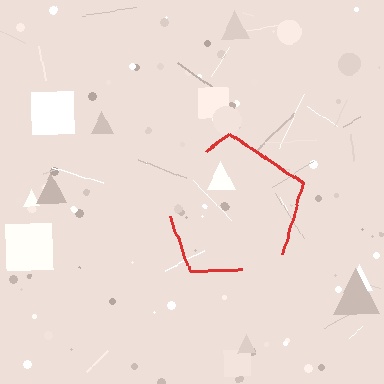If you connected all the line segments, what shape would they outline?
They would outline a pentagon.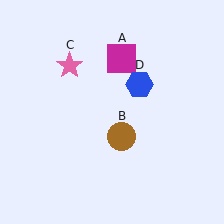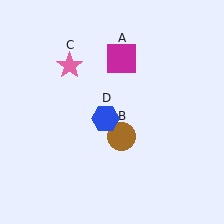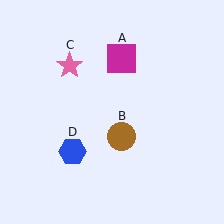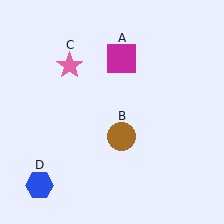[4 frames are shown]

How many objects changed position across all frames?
1 object changed position: blue hexagon (object D).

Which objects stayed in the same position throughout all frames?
Magenta square (object A) and brown circle (object B) and pink star (object C) remained stationary.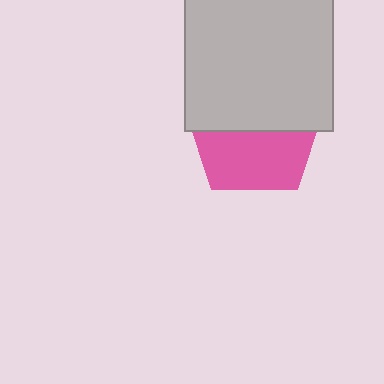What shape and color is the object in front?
The object in front is a light gray square.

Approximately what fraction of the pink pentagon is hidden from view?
Roughly 53% of the pink pentagon is hidden behind the light gray square.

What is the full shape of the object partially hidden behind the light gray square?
The partially hidden object is a pink pentagon.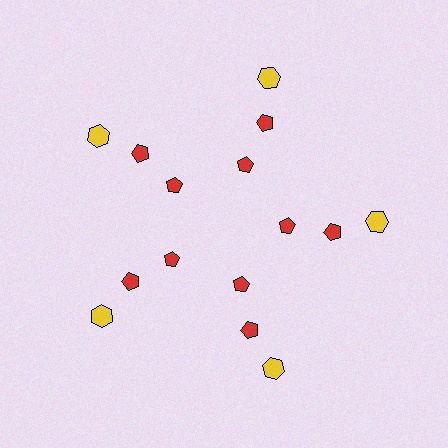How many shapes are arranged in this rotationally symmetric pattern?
There are 15 shapes, arranged in 5 groups of 3.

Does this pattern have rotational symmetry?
Yes, this pattern has 5-fold rotational symmetry. It looks the same after rotating 72 degrees around the center.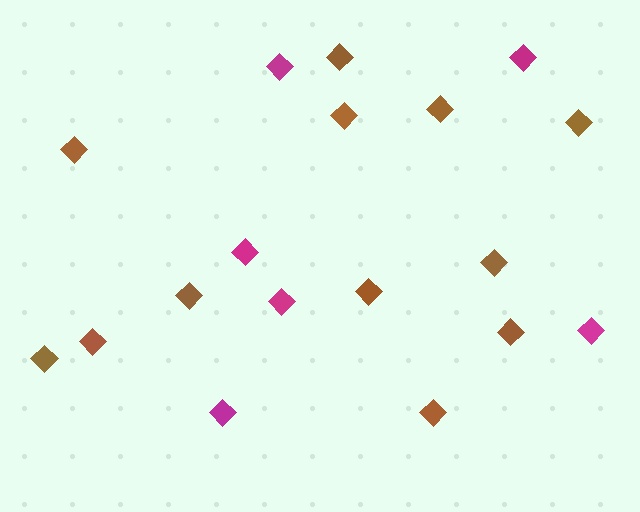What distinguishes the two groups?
There are 2 groups: one group of brown diamonds (12) and one group of magenta diamonds (6).